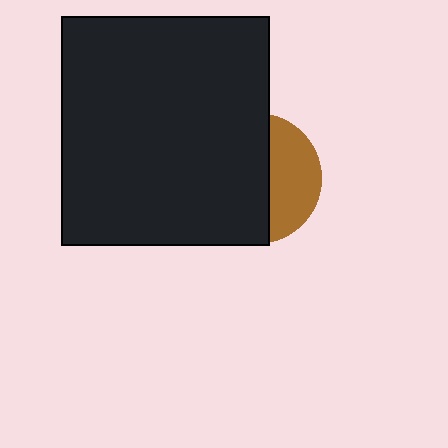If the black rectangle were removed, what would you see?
You would see the complete brown circle.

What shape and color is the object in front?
The object in front is a black rectangle.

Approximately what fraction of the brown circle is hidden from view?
Roughly 63% of the brown circle is hidden behind the black rectangle.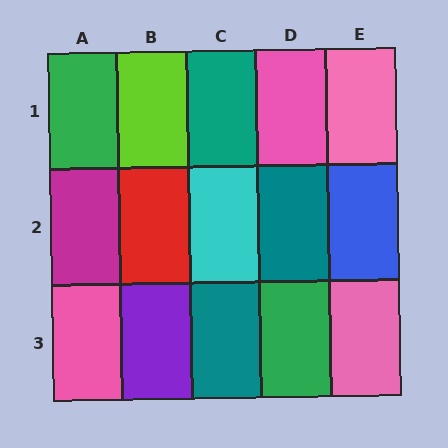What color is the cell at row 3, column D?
Green.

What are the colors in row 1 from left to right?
Green, lime, teal, pink, pink.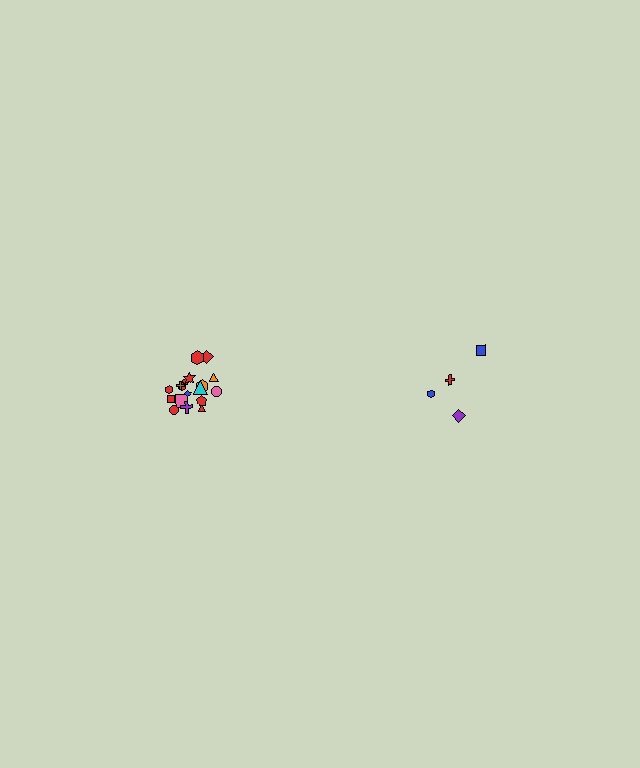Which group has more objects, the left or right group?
The left group.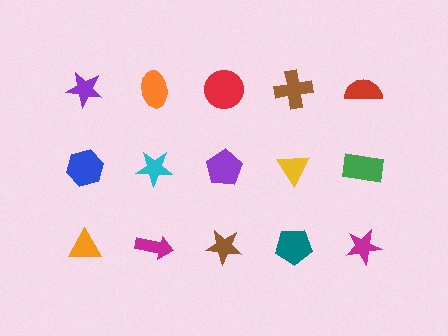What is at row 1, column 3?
A red circle.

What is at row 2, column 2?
A cyan star.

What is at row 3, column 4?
A teal pentagon.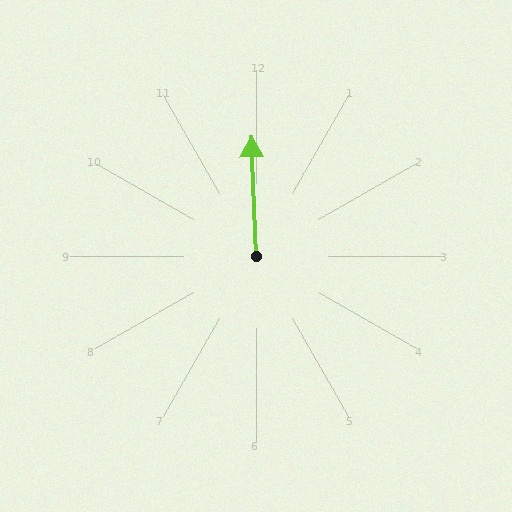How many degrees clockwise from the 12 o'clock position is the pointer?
Approximately 358 degrees.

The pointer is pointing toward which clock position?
Roughly 12 o'clock.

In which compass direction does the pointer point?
North.